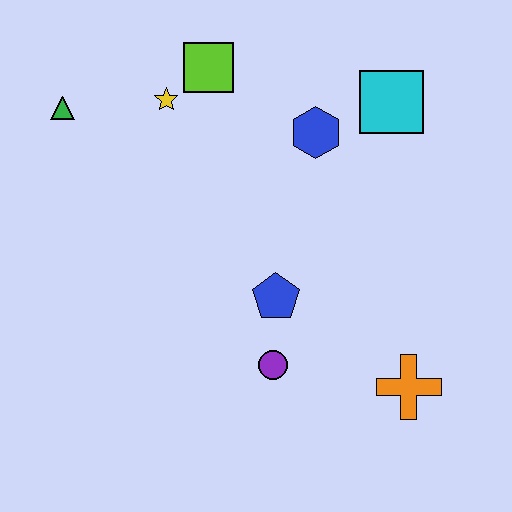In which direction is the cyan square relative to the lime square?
The cyan square is to the right of the lime square.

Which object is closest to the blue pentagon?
The purple circle is closest to the blue pentagon.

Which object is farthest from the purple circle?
The green triangle is farthest from the purple circle.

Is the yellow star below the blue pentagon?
No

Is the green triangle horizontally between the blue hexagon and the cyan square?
No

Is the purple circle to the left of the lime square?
No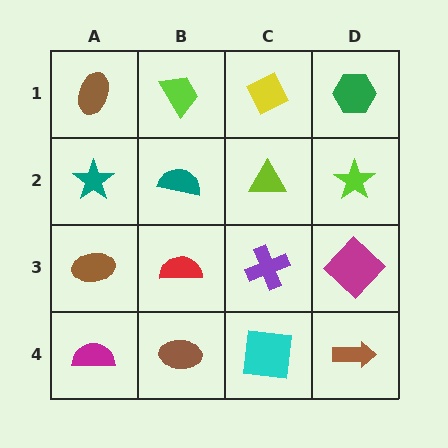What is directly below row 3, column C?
A cyan square.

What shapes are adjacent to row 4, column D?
A magenta diamond (row 3, column D), a cyan square (row 4, column C).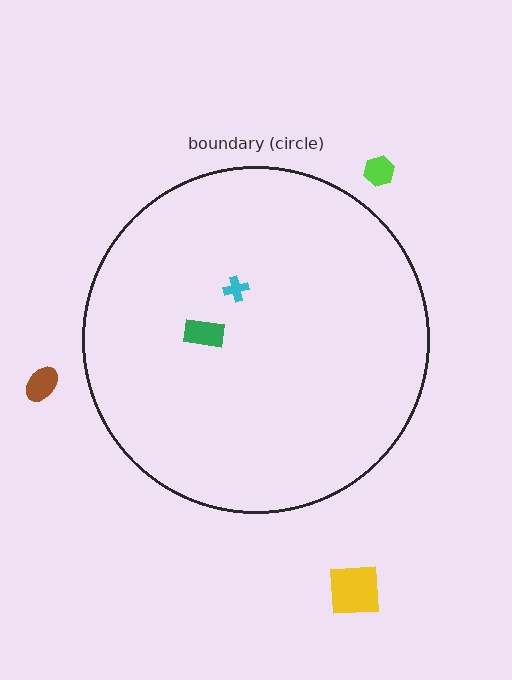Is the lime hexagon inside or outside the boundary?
Outside.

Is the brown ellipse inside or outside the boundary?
Outside.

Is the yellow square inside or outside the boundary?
Outside.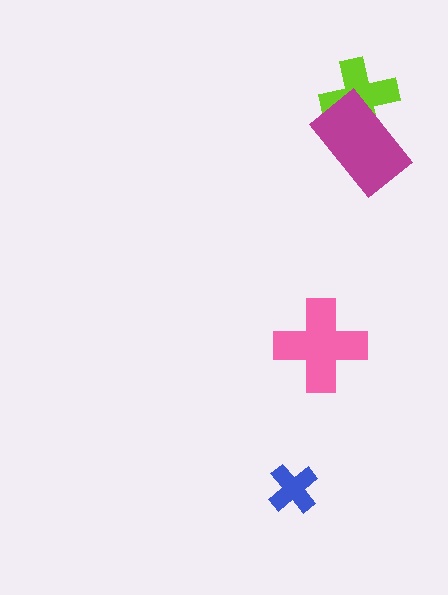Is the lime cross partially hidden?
Yes, it is partially covered by another shape.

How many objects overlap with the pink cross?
0 objects overlap with the pink cross.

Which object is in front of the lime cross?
The magenta rectangle is in front of the lime cross.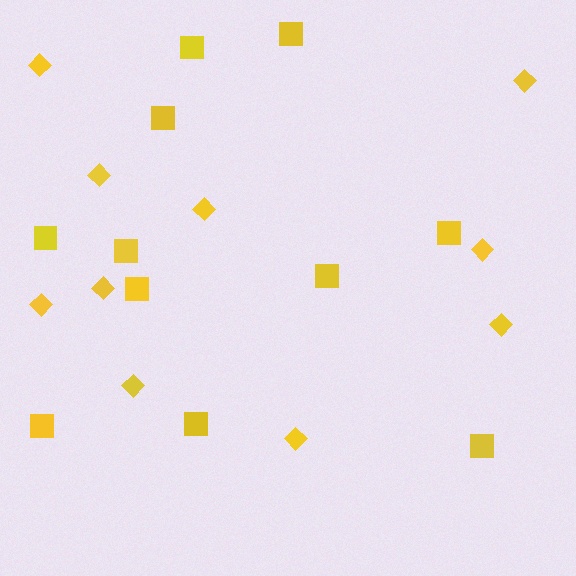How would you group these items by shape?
There are 2 groups: one group of diamonds (10) and one group of squares (11).